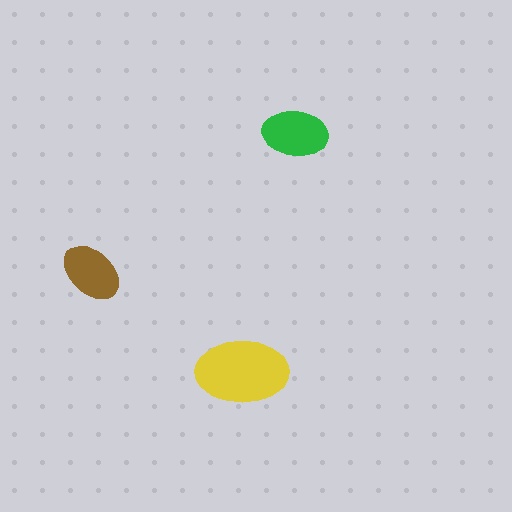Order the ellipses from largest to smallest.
the yellow one, the green one, the brown one.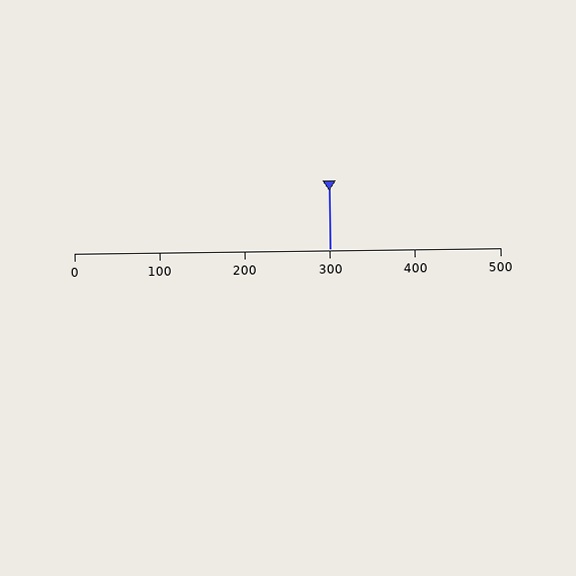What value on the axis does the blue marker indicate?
The marker indicates approximately 300.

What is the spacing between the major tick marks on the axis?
The major ticks are spaced 100 apart.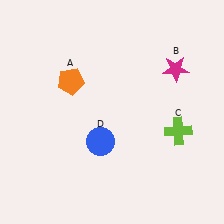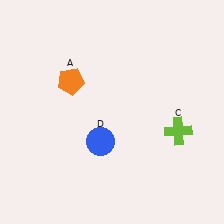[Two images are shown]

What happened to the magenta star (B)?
The magenta star (B) was removed in Image 2. It was in the top-right area of Image 1.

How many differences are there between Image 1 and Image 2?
There is 1 difference between the two images.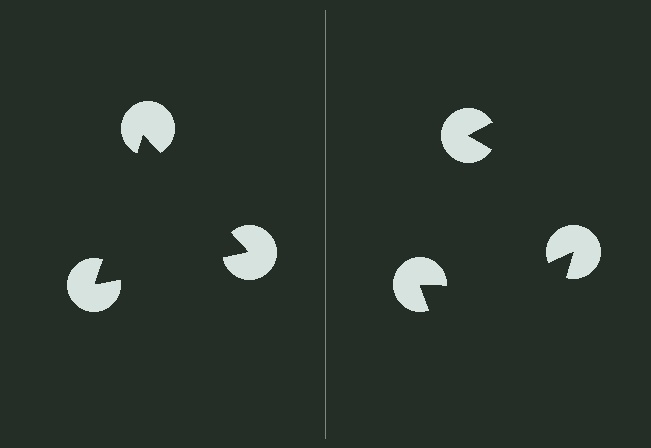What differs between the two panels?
The pac-man discs are positioned identically on both sides; only the wedge orientations differ. On the left they align to a triangle; on the right they are misaligned.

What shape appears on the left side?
An illusory triangle.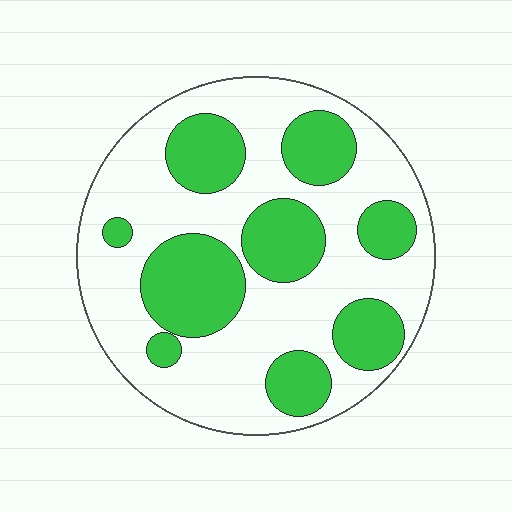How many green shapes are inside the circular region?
9.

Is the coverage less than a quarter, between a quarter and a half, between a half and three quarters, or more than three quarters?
Between a quarter and a half.